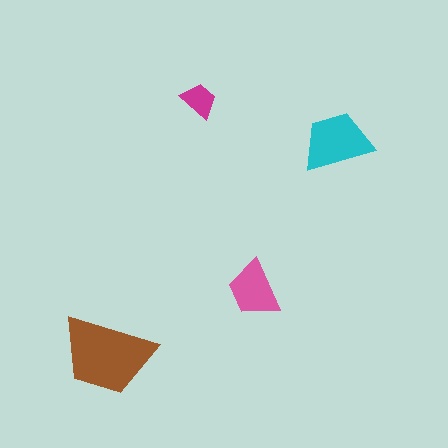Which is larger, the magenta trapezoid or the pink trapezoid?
The pink one.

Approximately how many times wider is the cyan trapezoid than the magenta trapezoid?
About 2 times wider.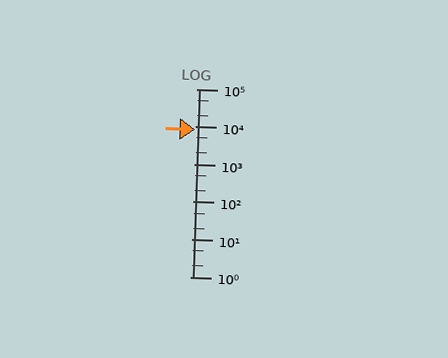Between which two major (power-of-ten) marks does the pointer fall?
The pointer is between 1000 and 10000.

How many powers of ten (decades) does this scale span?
The scale spans 5 decades, from 1 to 100000.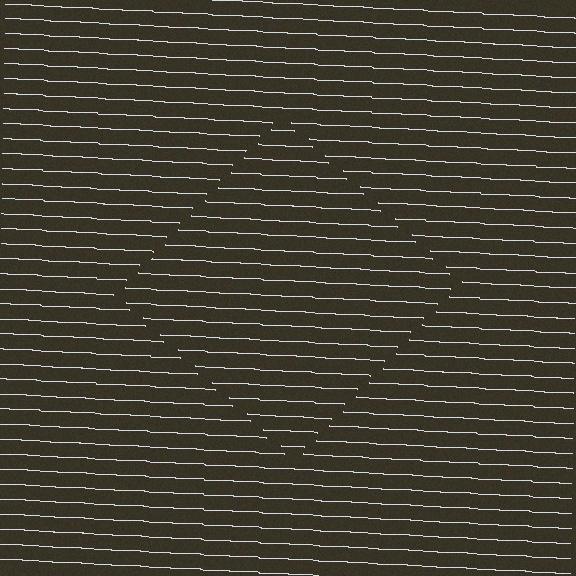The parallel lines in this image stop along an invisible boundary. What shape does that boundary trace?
An illusory square. The interior of the shape contains the same grating, shifted by half a period — the contour is defined by the phase discontinuity where line-ends from the inner and outer gratings abut.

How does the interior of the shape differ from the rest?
The interior of the shape contains the same grating, shifted by half a period — the contour is defined by the phase discontinuity where line-ends from the inner and outer gratings abut.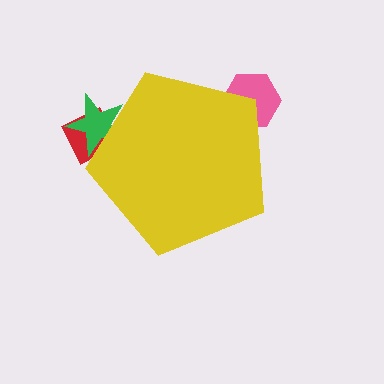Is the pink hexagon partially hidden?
Yes, the pink hexagon is partially hidden behind the yellow pentagon.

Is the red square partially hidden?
Yes, the red square is partially hidden behind the yellow pentagon.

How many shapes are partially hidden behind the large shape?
3 shapes are partially hidden.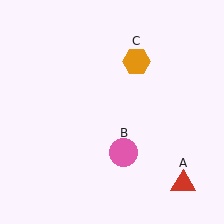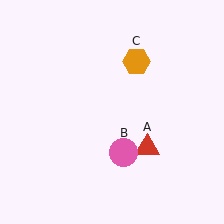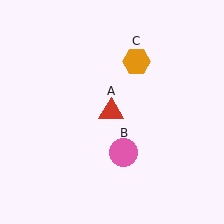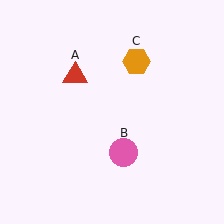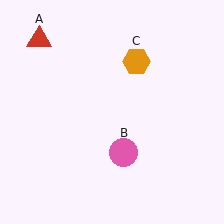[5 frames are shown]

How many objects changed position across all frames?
1 object changed position: red triangle (object A).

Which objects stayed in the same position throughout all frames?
Pink circle (object B) and orange hexagon (object C) remained stationary.